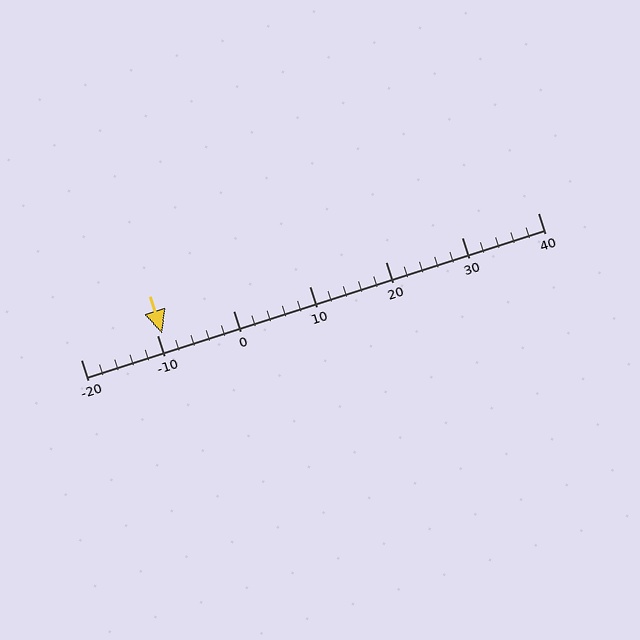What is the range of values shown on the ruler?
The ruler shows values from -20 to 40.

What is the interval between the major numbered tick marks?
The major tick marks are spaced 10 units apart.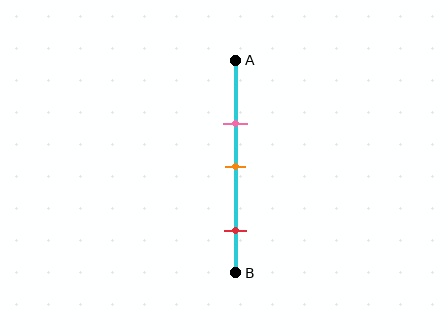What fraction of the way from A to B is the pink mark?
The pink mark is approximately 30% (0.3) of the way from A to B.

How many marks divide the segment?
There are 3 marks dividing the segment.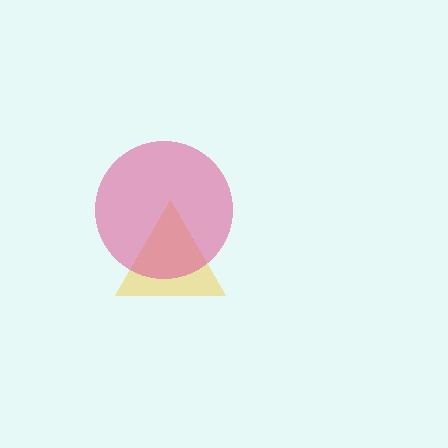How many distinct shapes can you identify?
There are 2 distinct shapes: a yellow triangle, a pink circle.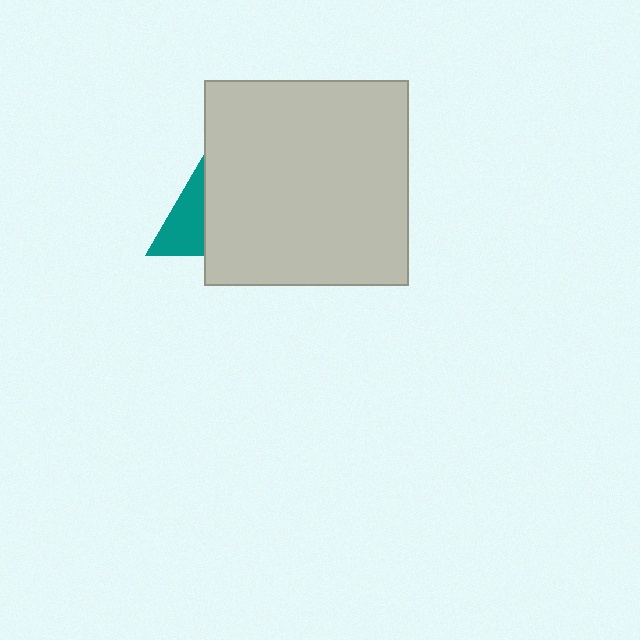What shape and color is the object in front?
The object in front is a light gray square.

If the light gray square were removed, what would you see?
You would see the complete teal triangle.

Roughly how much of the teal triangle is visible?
About half of it is visible (roughly 46%).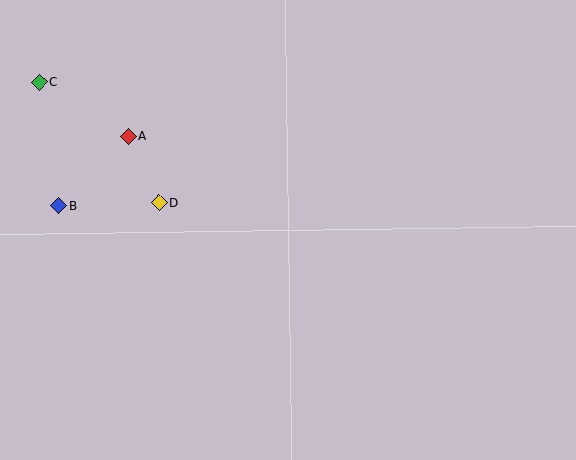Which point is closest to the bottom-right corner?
Point D is closest to the bottom-right corner.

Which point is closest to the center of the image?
Point D at (159, 203) is closest to the center.